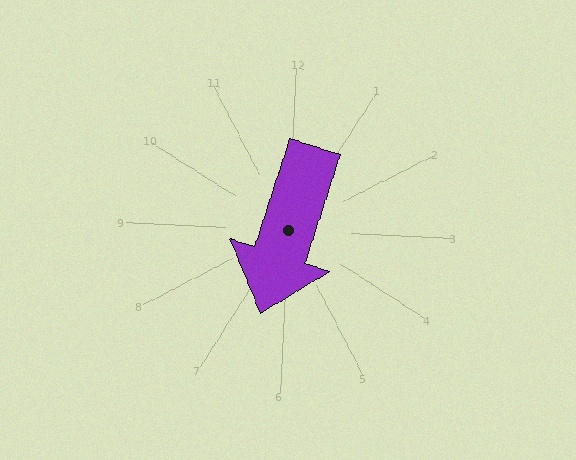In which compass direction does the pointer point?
South.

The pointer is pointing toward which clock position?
Roughly 7 o'clock.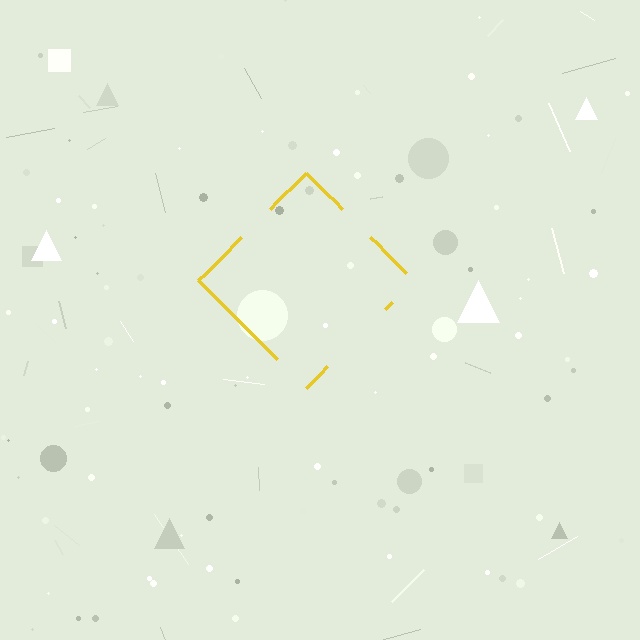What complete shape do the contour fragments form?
The contour fragments form a diamond.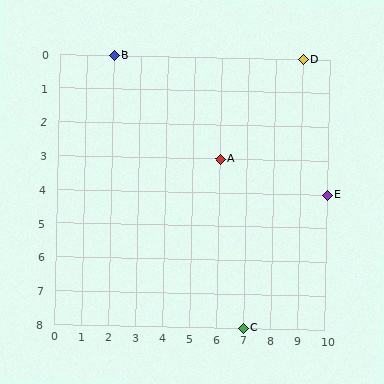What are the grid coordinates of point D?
Point D is at grid coordinates (9, 0).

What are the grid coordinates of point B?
Point B is at grid coordinates (2, 0).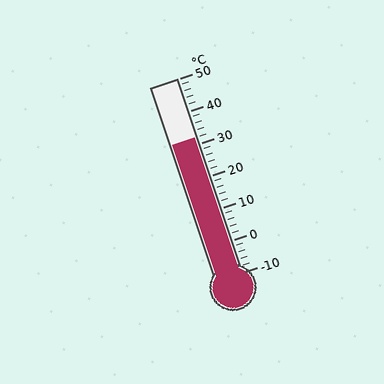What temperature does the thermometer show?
The thermometer shows approximately 32°C.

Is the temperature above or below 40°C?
The temperature is below 40°C.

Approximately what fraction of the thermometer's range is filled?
The thermometer is filled to approximately 70% of its range.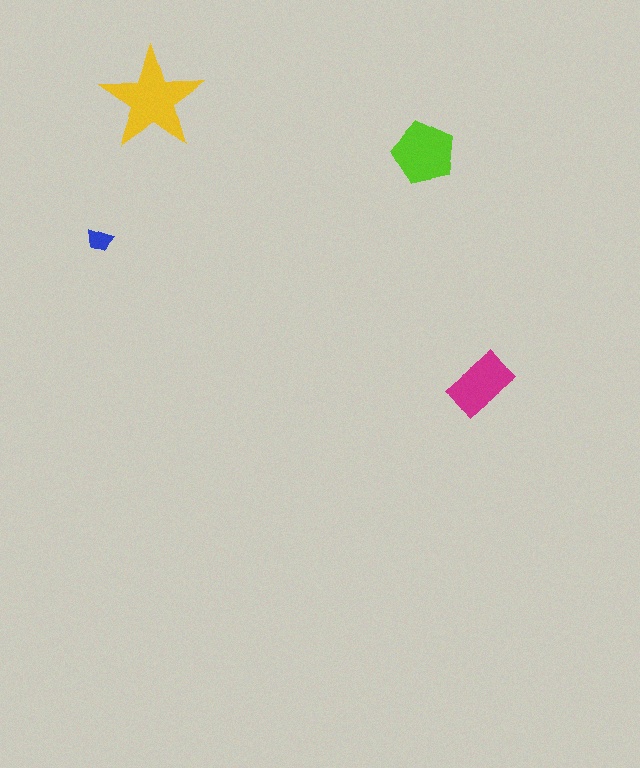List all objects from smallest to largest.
The blue trapezoid, the magenta rectangle, the lime pentagon, the yellow star.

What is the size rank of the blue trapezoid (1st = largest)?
4th.